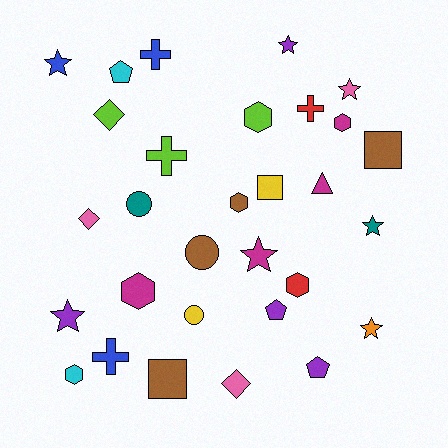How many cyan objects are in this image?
There are 2 cyan objects.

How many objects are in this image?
There are 30 objects.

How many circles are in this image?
There are 3 circles.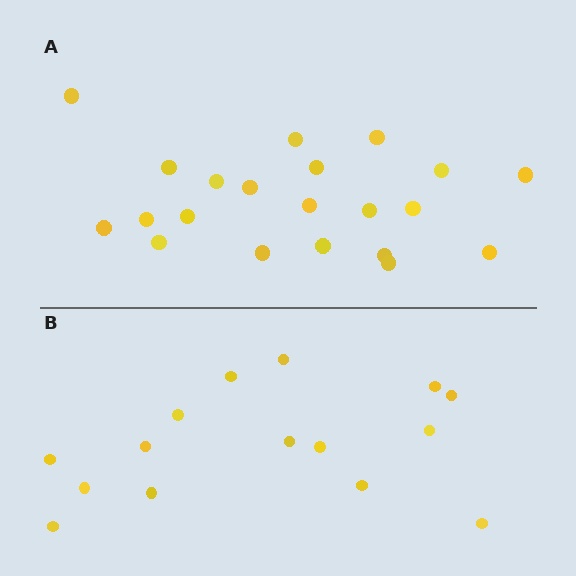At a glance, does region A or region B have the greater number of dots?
Region A (the top region) has more dots.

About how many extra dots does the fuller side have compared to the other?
Region A has about 6 more dots than region B.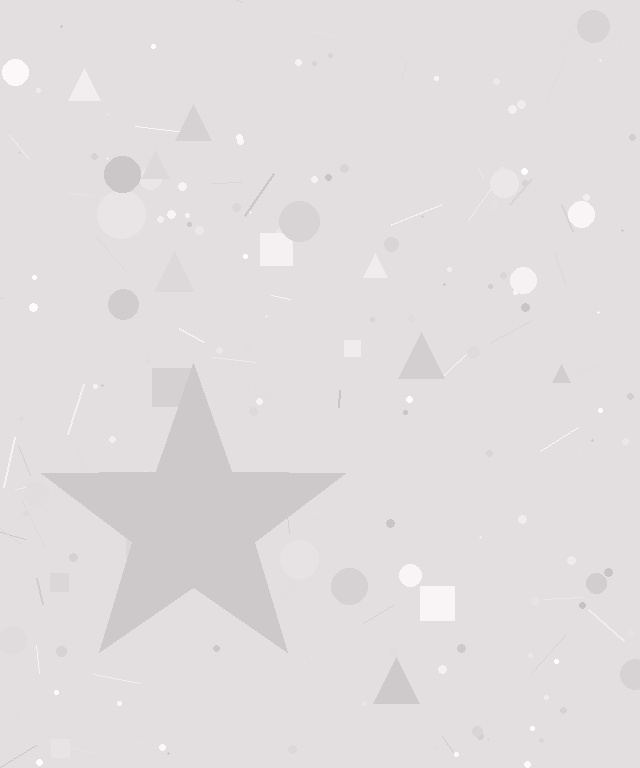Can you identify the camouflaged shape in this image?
The camouflaged shape is a star.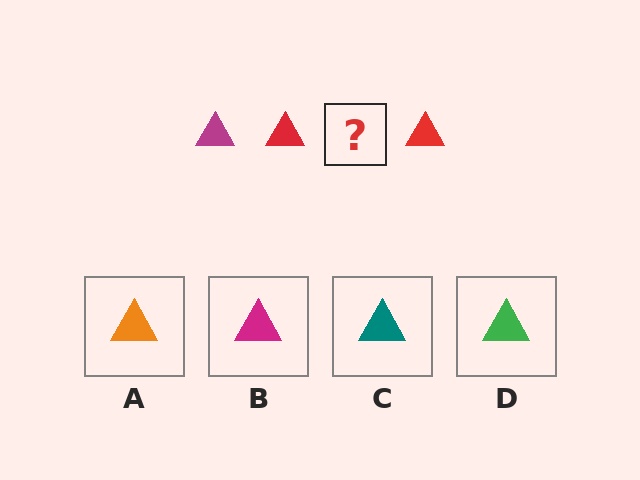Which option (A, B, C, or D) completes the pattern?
B.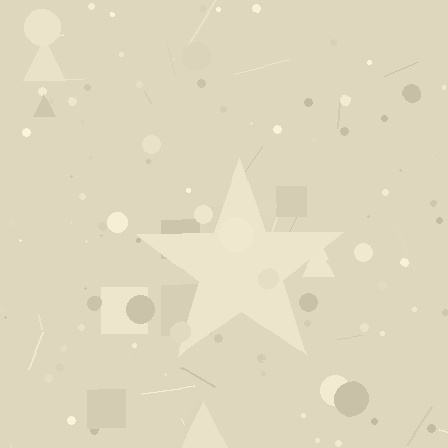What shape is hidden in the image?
A star is hidden in the image.